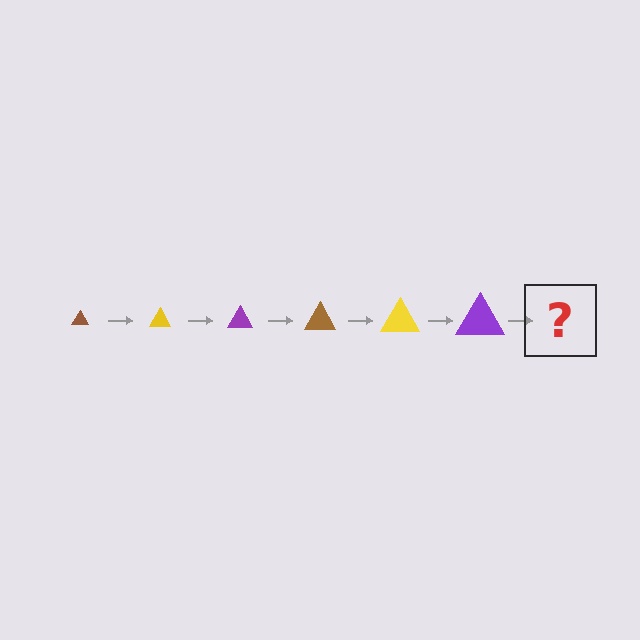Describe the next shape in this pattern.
It should be a brown triangle, larger than the previous one.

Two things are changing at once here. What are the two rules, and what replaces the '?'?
The two rules are that the triangle grows larger each step and the color cycles through brown, yellow, and purple. The '?' should be a brown triangle, larger than the previous one.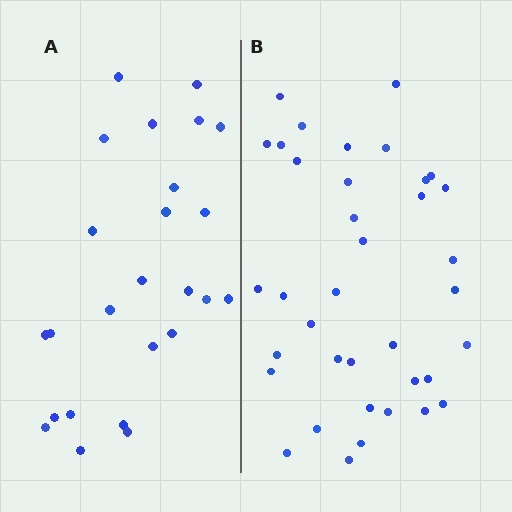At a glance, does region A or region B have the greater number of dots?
Region B (the right region) has more dots.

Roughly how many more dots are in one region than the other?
Region B has roughly 12 or so more dots than region A.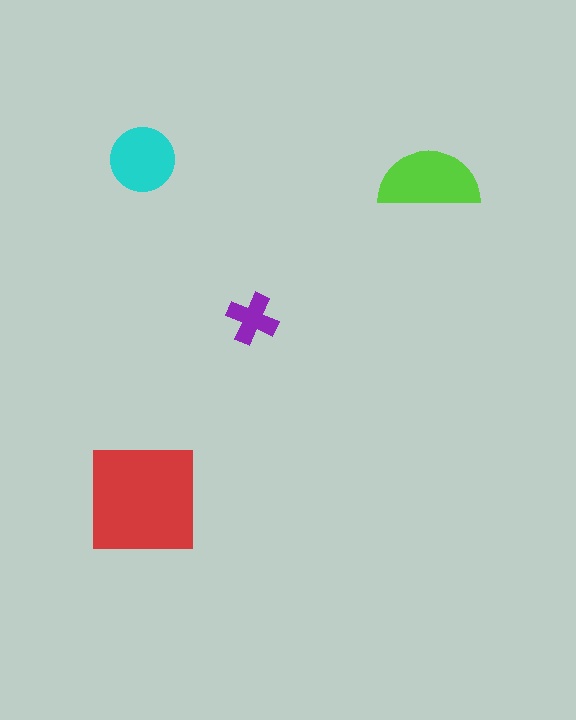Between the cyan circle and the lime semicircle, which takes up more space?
The lime semicircle.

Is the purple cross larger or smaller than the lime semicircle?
Smaller.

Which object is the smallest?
The purple cross.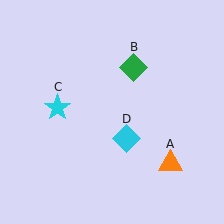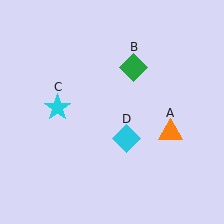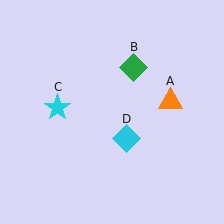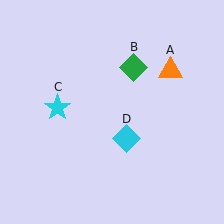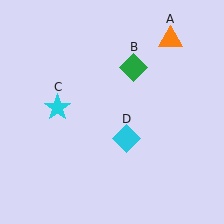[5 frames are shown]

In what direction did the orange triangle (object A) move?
The orange triangle (object A) moved up.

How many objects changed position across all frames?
1 object changed position: orange triangle (object A).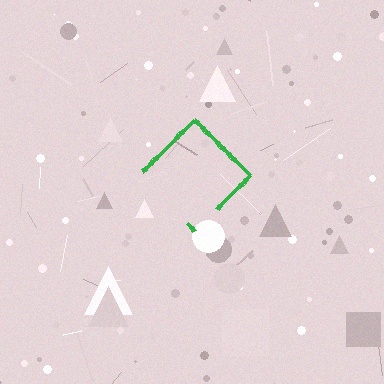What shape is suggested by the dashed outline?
The dashed outline suggests a diamond.